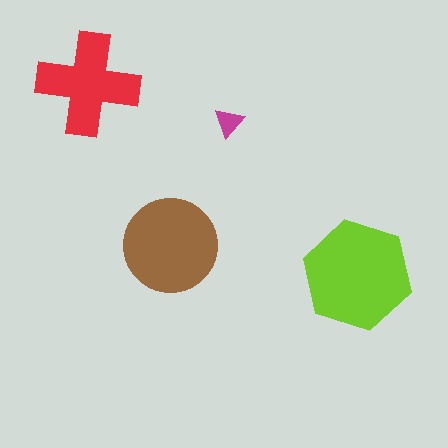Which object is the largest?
The lime hexagon.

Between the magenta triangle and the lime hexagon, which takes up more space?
The lime hexagon.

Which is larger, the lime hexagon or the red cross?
The lime hexagon.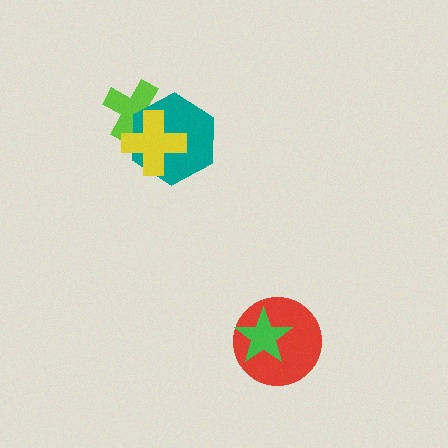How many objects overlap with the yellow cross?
2 objects overlap with the yellow cross.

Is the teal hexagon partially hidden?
Yes, it is partially covered by another shape.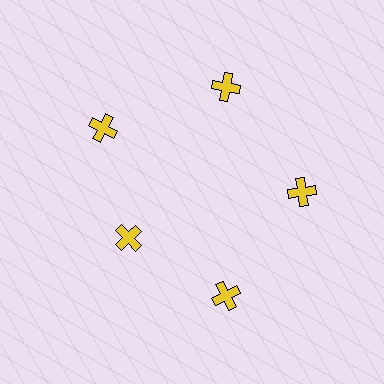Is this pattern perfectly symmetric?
No. The 5 yellow crosses are arranged in a ring, but one element near the 8 o'clock position is pulled inward toward the center, breaking the 5-fold rotational symmetry.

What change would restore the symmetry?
The symmetry would be restored by moving it outward, back onto the ring so that all 5 crosses sit at equal angles and equal distance from the center.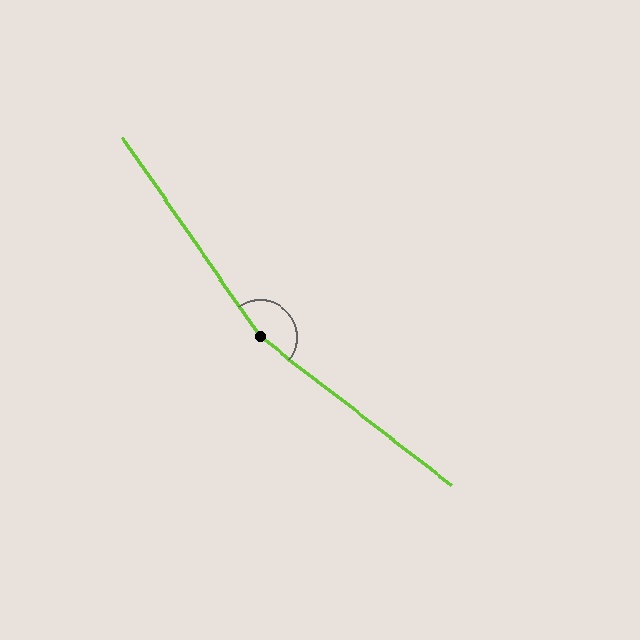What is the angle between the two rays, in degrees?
Approximately 163 degrees.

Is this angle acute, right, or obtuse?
It is obtuse.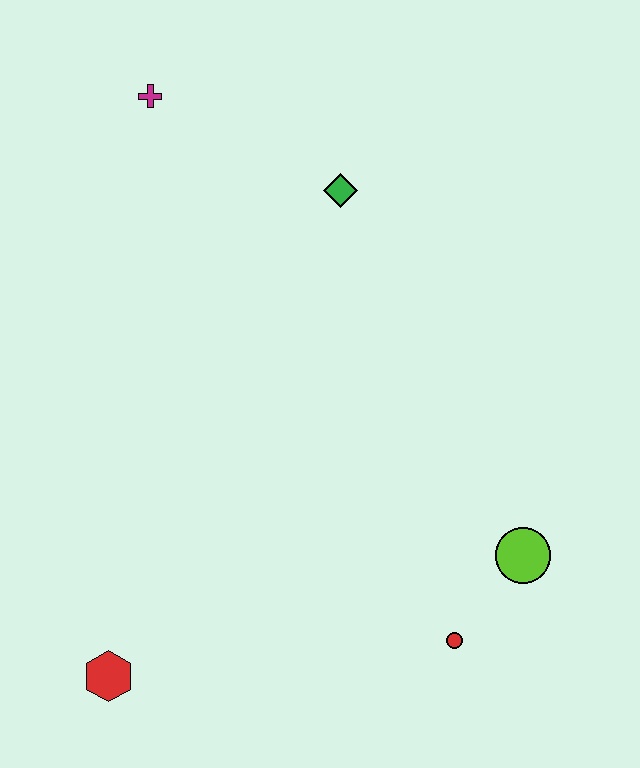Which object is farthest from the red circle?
The magenta cross is farthest from the red circle.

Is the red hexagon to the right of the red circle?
No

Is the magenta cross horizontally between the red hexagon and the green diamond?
Yes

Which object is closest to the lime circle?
The red circle is closest to the lime circle.